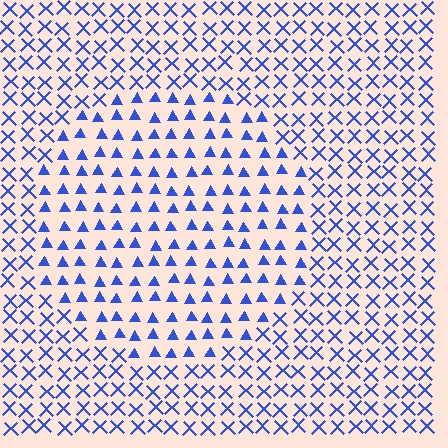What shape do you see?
I see a circle.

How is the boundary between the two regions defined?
The boundary is defined by a change in element shape: triangles inside vs. X marks outside. All elements share the same color and spacing.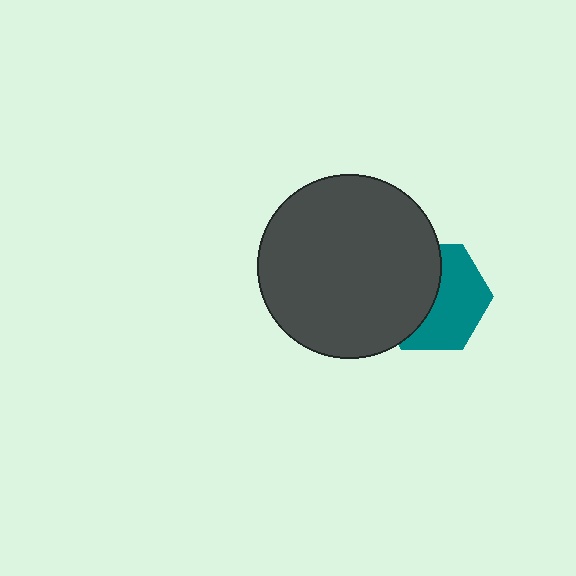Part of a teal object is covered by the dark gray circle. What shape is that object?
It is a hexagon.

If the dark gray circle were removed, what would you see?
You would see the complete teal hexagon.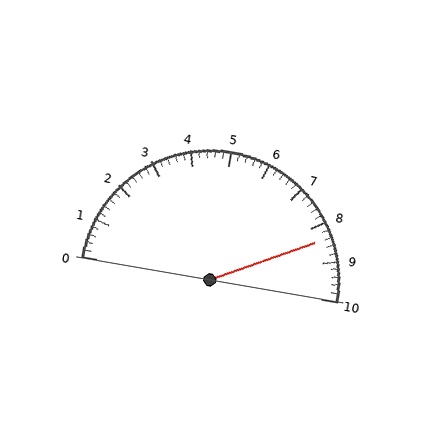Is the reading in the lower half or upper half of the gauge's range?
The reading is in the upper half of the range (0 to 10).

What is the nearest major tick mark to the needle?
The nearest major tick mark is 8.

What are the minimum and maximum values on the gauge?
The gauge ranges from 0 to 10.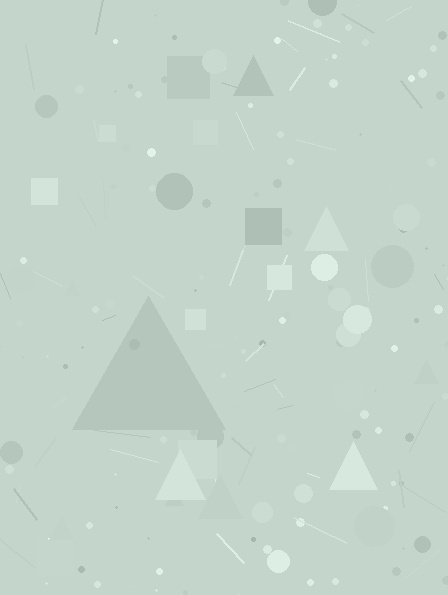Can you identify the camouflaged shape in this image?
The camouflaged shape is a triangle.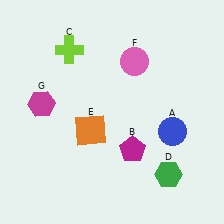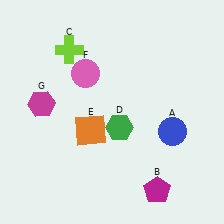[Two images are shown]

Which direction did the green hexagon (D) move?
The green hexagon (D) moved left.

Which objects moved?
The objects that moved are: the magenta pentagon (B), the green hexagon (D), the pink circle (F).